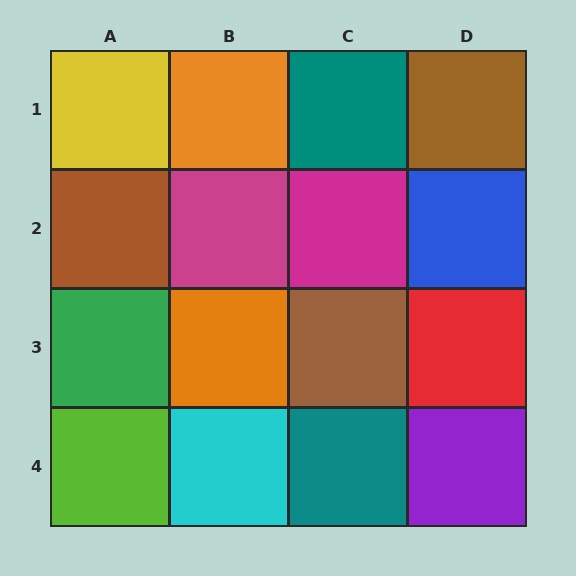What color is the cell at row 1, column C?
Teal.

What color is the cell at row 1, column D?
Brown.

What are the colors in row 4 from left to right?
Lime, cyan, teal, purple.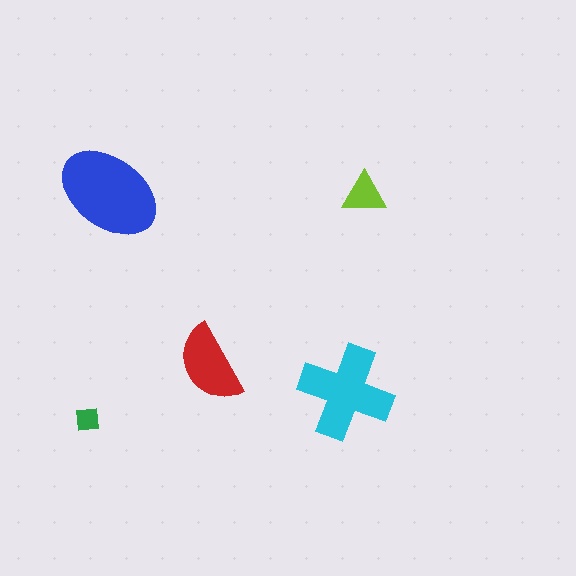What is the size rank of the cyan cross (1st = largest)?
2nd.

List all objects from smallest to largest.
The green square, the lime triangle, the red semicircle, the cyan cross, the blue ellipse.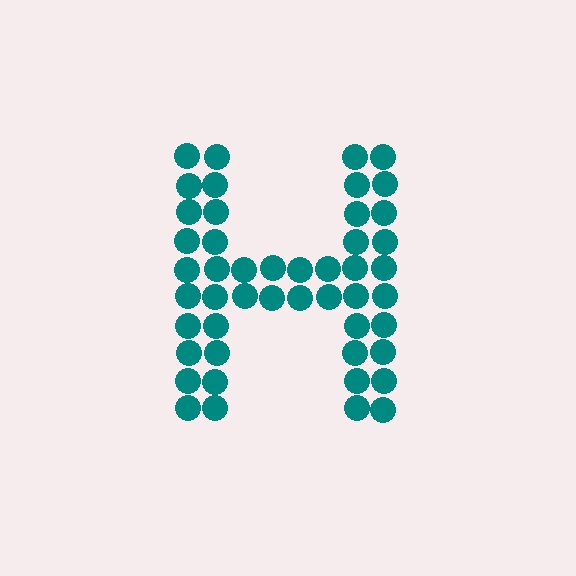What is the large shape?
The large shape is the letter H.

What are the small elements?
The small elements are circles.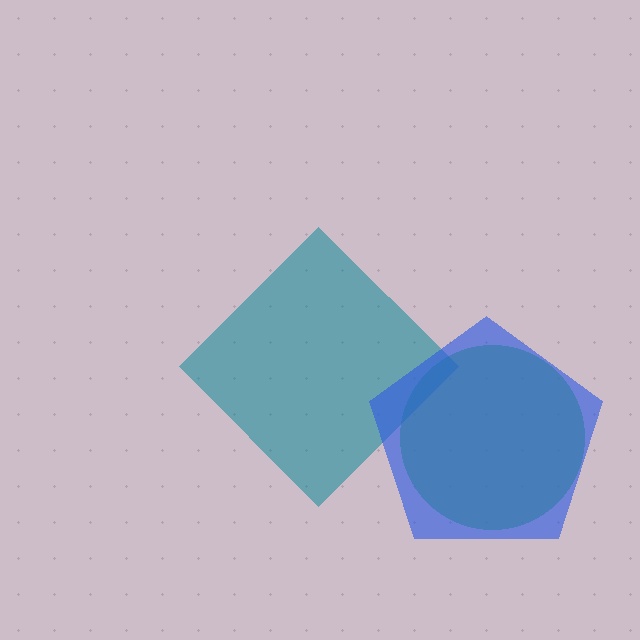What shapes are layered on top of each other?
The layered shapes are: a green circle, a teal diamond, a blue pentagon.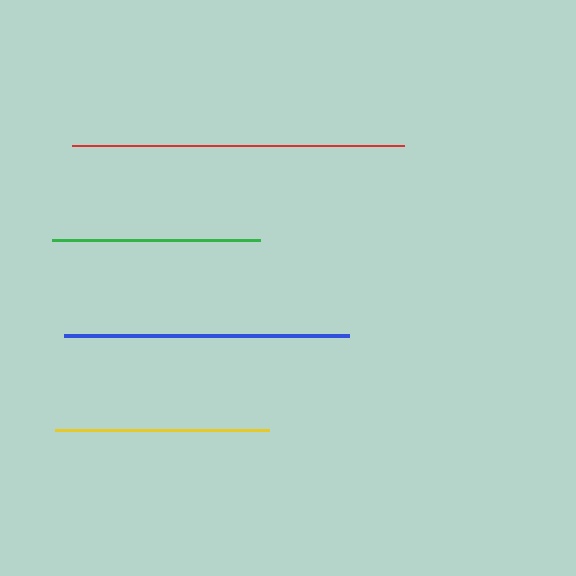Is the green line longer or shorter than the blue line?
The blue line is longer than the green line.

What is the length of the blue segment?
The blue segment is approximately 285 pixels long.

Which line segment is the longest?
The red line is the longest at approximately 332 pixels.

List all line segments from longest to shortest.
From longest to shortest: red, blue, yellow, green.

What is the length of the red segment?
The red segment is approximately 332 pixels long.